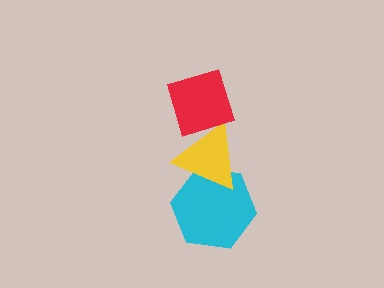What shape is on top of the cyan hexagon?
The yellow triangle is on top of the cyan hexagon.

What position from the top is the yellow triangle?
The yellow triangle is 2nd from the top.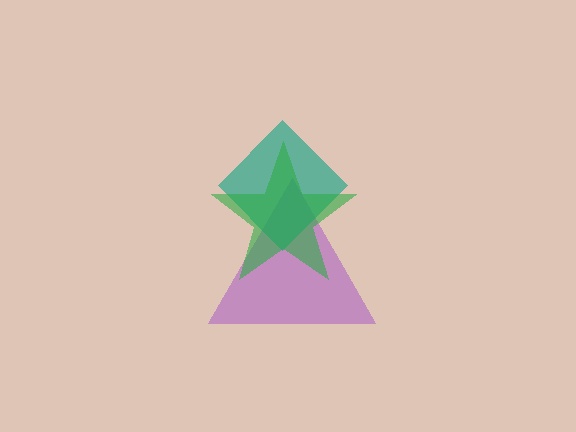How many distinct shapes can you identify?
There are 3 distinct shapes: a purple triangle, a teal diamond, a green star.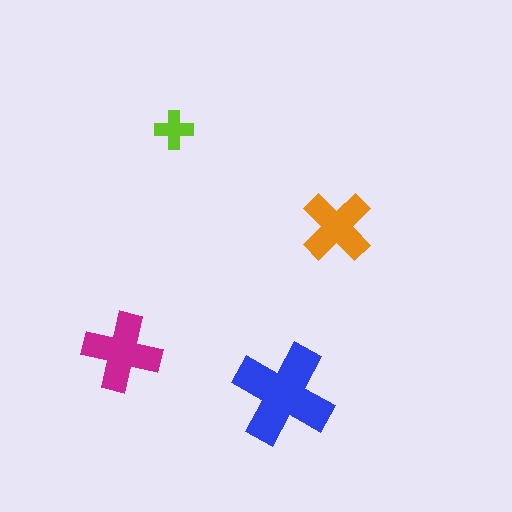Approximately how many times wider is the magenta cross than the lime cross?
About 2 times wider.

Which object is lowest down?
The blue cross is bottommost.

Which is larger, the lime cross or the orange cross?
The orange one.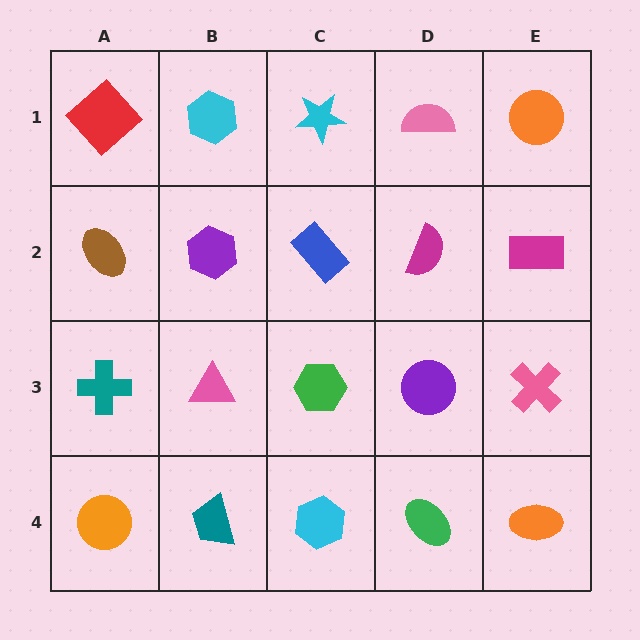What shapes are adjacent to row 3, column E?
A magenta rectangle (row 2, column E), an orange ellipse (row 4, column E), a purple circle (row 3, column D).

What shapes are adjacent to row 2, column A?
A red diamond (row 1, column A), a teal cross (row 3, column A), a purple hexagon (row 2, column B).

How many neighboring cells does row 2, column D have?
4.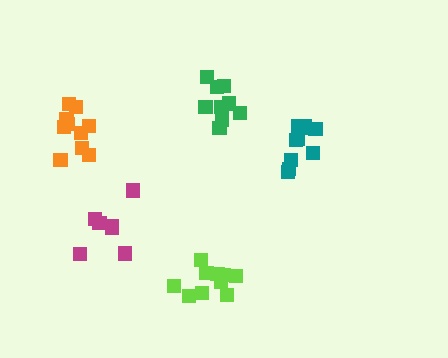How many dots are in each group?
Group 1: 10 dots, Group 2: 10 dots, Group 3: 9 dots, Group 4: 11 dots, Group 5: 7 dots (47 total).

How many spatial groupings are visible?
There are 5 spatial groupings.